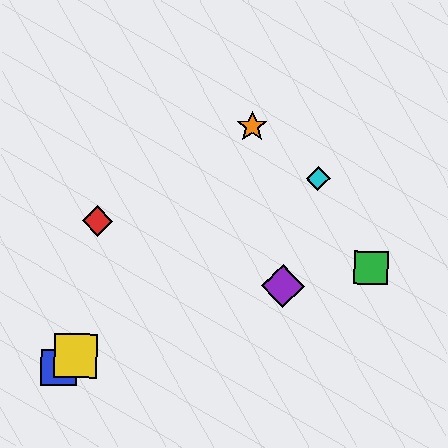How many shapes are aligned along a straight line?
3 shapes (the blue square, the yellow square, the cyan diamond) are aligned along a straight line.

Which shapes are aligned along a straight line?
The blue square, the yellow square, the cyan diamond are aligned along a straight line.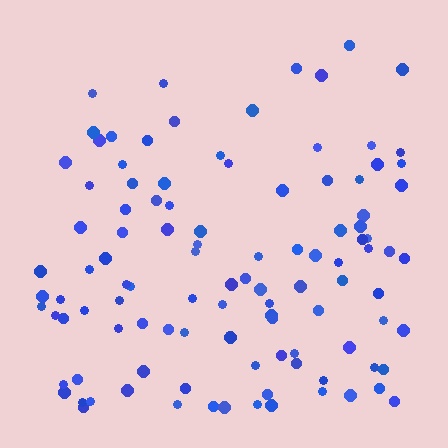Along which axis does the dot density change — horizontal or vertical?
Vertical.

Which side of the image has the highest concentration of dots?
The bottom.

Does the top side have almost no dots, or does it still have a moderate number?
Still a moderate number, just noticeably fewer than the bottom.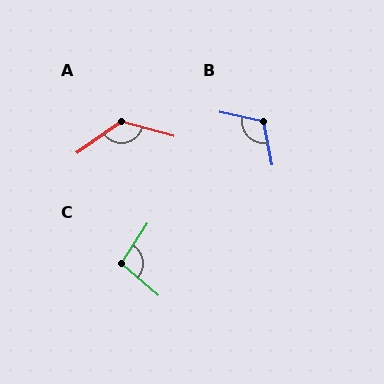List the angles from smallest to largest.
C (97°), B (113°), A (130°).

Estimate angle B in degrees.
Approximately 113 degrees.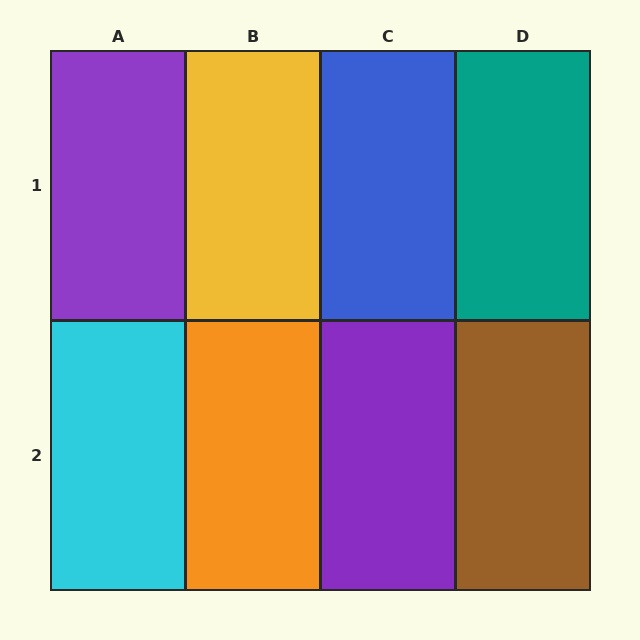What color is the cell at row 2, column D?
Brown.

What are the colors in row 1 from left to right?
Purple, yellow, blue, teal.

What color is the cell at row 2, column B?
Orange.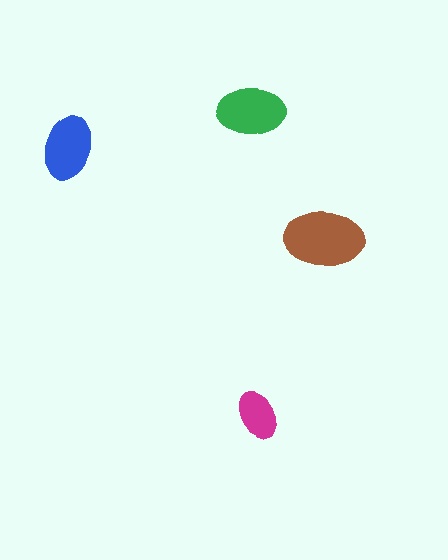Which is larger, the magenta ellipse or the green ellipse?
The green one.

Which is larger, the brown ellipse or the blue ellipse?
The brown one.